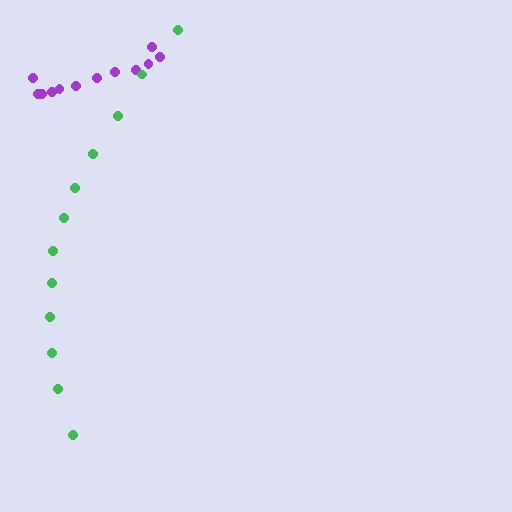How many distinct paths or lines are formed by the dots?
There are 2 distinct paths.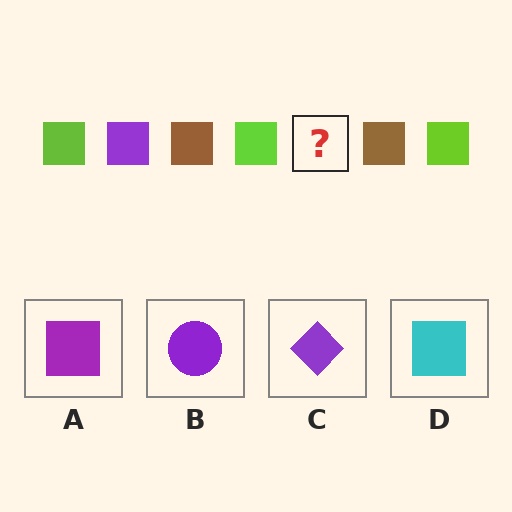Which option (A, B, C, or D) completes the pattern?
A.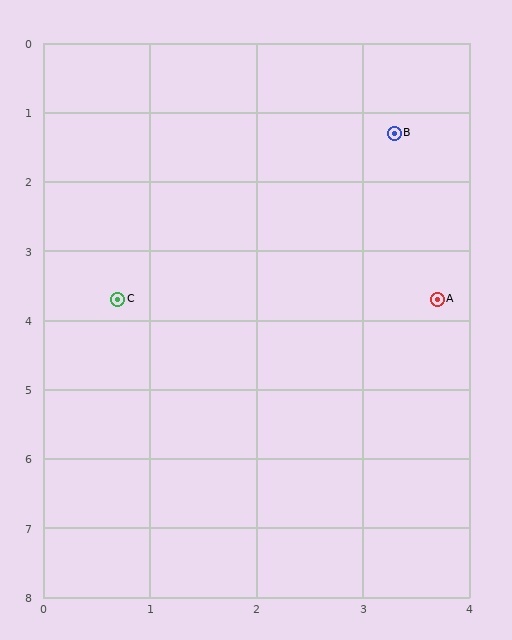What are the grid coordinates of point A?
Point A is at approximately (3.7, 3.7).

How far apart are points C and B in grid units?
Points C and B are about 3.5 grid units apart.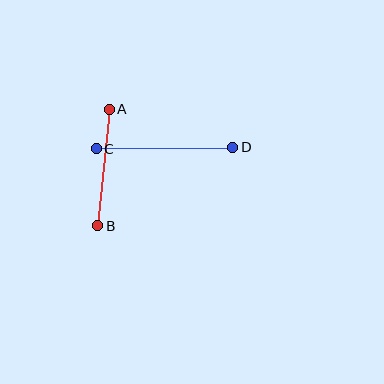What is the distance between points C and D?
The distance is approximately 137 pixels.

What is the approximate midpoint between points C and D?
The midpoint is at approximately (164, 148) pixels.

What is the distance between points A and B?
The distance is approximately 117 pixels.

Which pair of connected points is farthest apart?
Points C and D are farthest apart.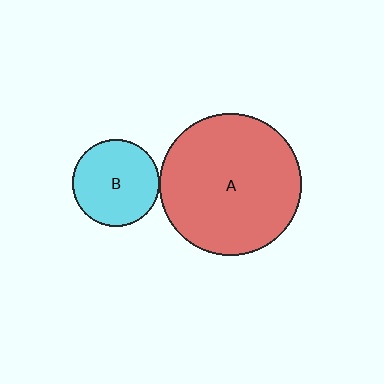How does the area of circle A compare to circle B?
Approximately 2.6 times.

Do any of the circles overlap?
No, none of the circles overlap.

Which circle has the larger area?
Circle A (red).